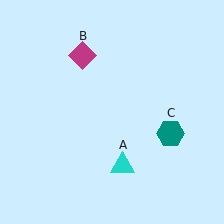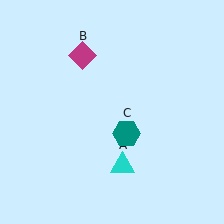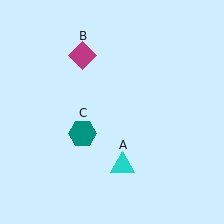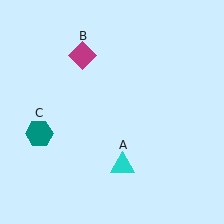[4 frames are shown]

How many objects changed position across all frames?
1 object changed position: teal hexagon (object C).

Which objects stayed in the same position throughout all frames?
Cyan triangle (object A) and magenta diamond (object B) remained stationary.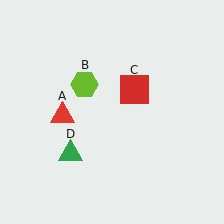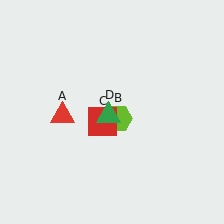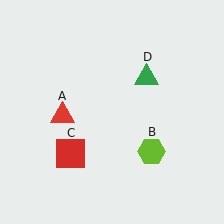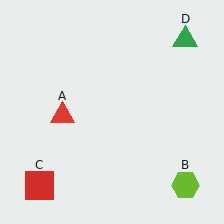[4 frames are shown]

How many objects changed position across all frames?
3 objects changed position: lime hexagon (object B), red square (object C), green triangle (object D).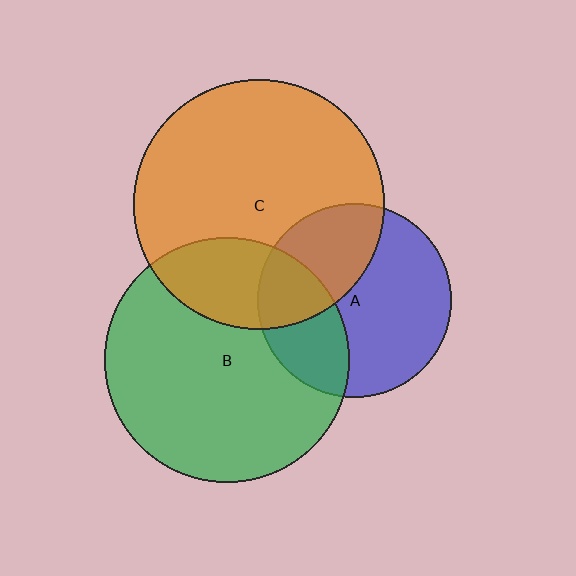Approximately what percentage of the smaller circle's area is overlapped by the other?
Approximately 35%.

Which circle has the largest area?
Circle C (orange).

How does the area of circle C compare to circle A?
Approximately 1.7 times.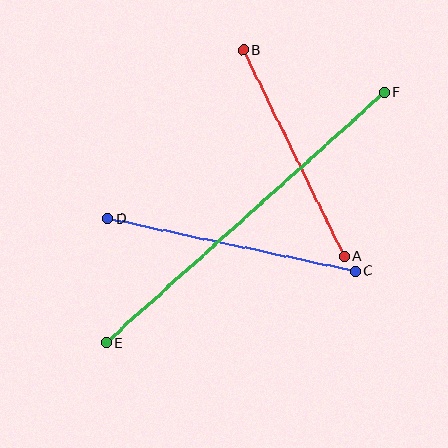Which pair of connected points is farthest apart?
Points E and F are farthest apart.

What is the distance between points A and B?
The distance is approximately 229 pixels.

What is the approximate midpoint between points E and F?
The midpoint is at approximately (245, 218) pixels.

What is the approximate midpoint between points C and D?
The midpoint is at approximately (231, 245) pixels.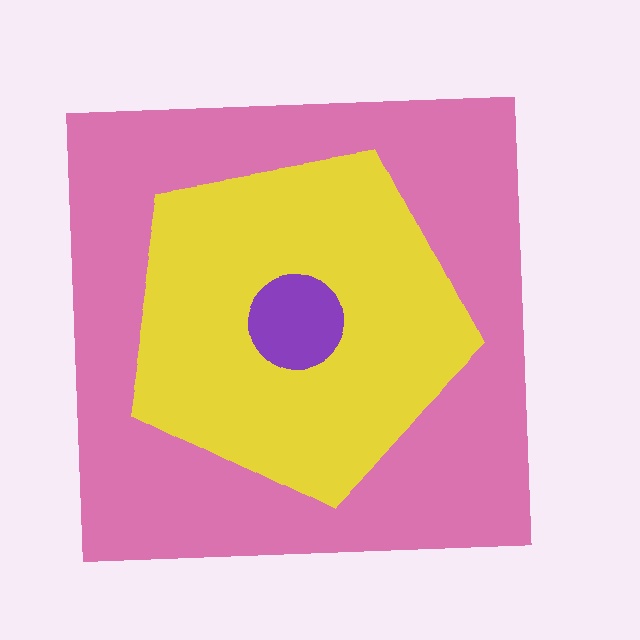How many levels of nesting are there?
3.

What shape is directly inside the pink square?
The yellow pentagon.